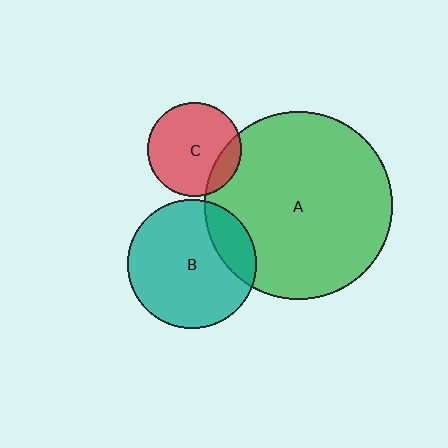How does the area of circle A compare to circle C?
Approximately 4.0 times.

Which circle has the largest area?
Circle A (green).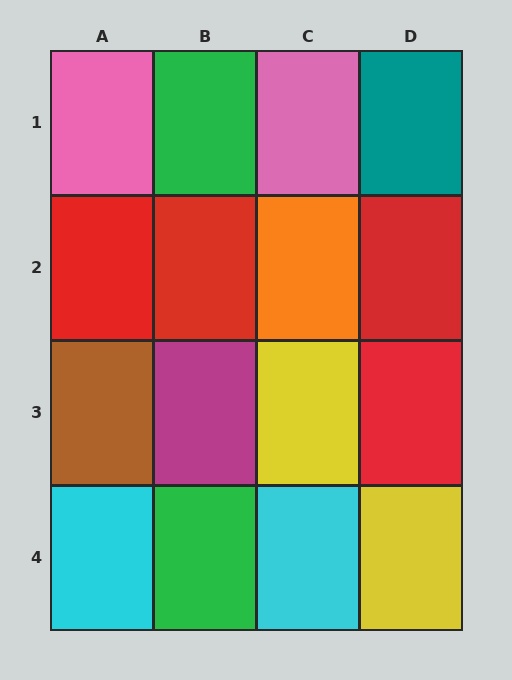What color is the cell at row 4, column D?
Yellow.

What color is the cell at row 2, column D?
Red.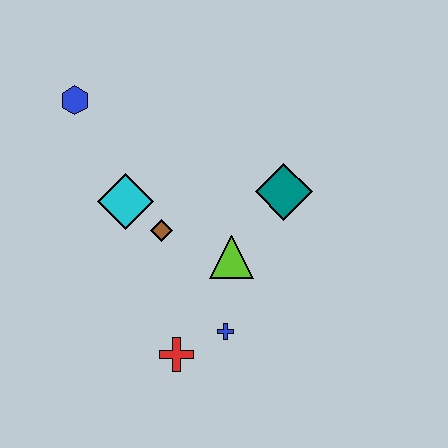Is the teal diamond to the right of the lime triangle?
Yes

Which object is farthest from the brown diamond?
The blue hexagon is farthest from the brown diamond.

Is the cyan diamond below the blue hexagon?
Yes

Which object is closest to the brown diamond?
The cyan diamond is closest to the brown diamond.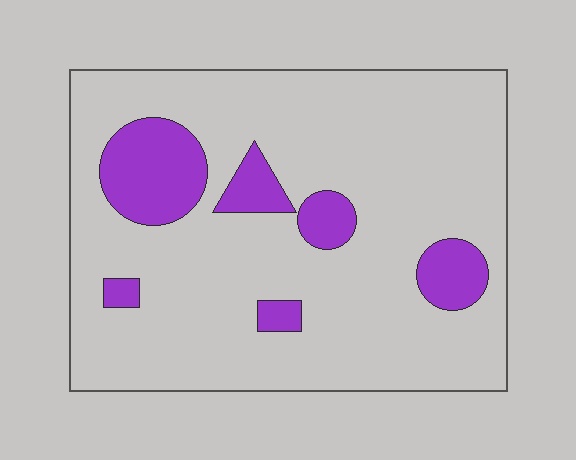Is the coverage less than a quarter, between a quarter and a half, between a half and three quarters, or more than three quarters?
Less than a quarter.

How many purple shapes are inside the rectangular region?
6.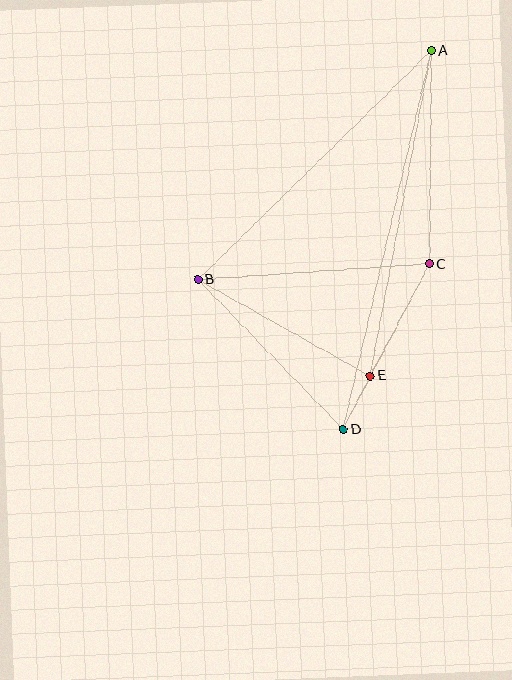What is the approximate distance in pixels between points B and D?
The distance between B and D is approximately 209 pixels.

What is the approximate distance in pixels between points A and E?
The distance between A and E is approximately 331 pixels.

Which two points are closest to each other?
Points D and E are closest to each other.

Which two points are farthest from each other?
Points A and D are farthest from each other.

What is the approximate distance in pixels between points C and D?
The distance between C and D is approximately 186 pixels.